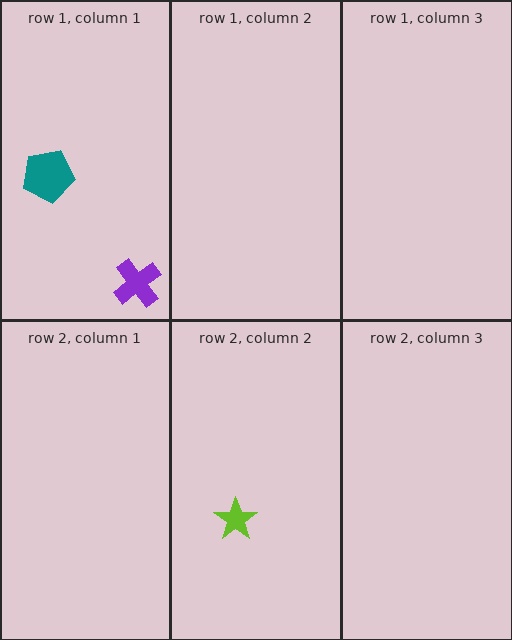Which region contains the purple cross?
The row 1, column 1 region.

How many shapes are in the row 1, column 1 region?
2.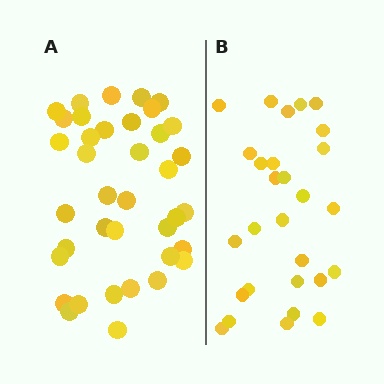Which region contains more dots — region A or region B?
Region A (the left region) has more dots.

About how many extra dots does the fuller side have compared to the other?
Region A has roughly 10 or so more dots than region B.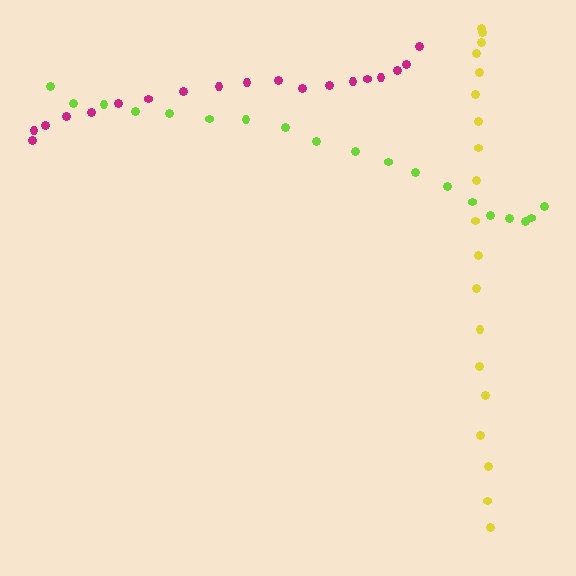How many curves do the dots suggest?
There are 3 distinct paths.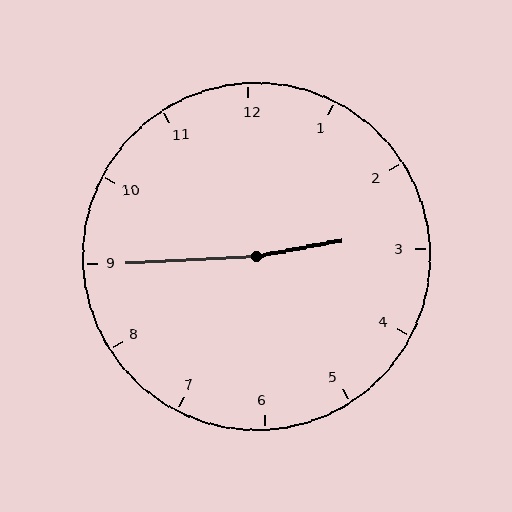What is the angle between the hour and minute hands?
Approximately 172 degrees.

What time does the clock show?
2:45.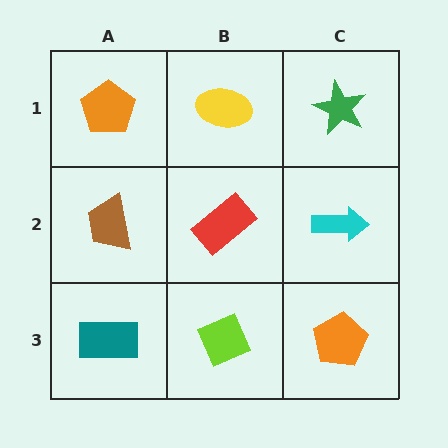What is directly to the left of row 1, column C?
A yellow ellipse.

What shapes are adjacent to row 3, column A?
A brown trapezoid (row 2, column A), a lime diamond (row 3, column B).